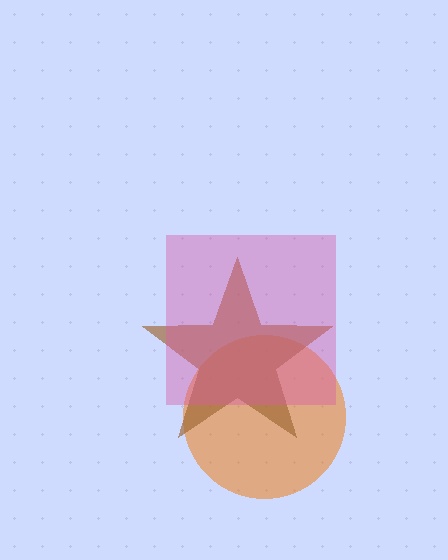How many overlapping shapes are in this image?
There are 3 overlapping shapes in the image.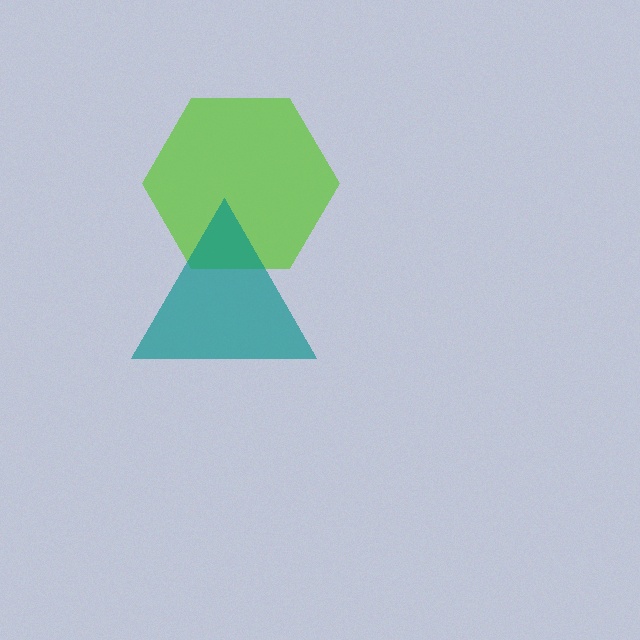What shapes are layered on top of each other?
The layered shapes are: a lime hexagon, a teal triangle.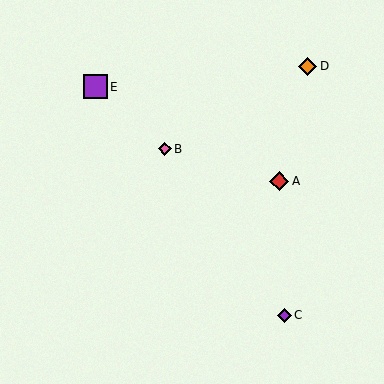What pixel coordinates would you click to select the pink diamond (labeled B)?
Click at (165, 149) to select the pink diamond B.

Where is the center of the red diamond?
The center of the red diamond is at (279, 181).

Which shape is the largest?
The purple square (labeled E) is the largest.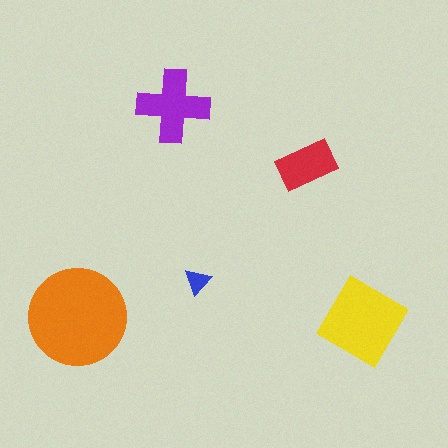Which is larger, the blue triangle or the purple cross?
The purple cross.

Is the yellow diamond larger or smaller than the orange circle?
Smaller.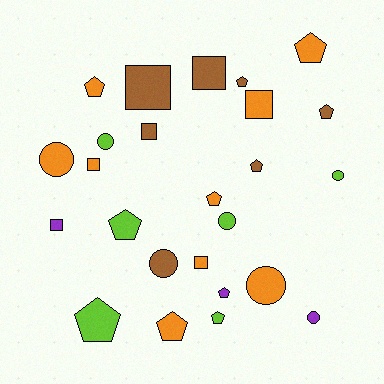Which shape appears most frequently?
Pentagon, with 11 objects.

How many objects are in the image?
There are 25 objects.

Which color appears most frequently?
Orange, with 9 objects.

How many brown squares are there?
There are 3 brown squares.